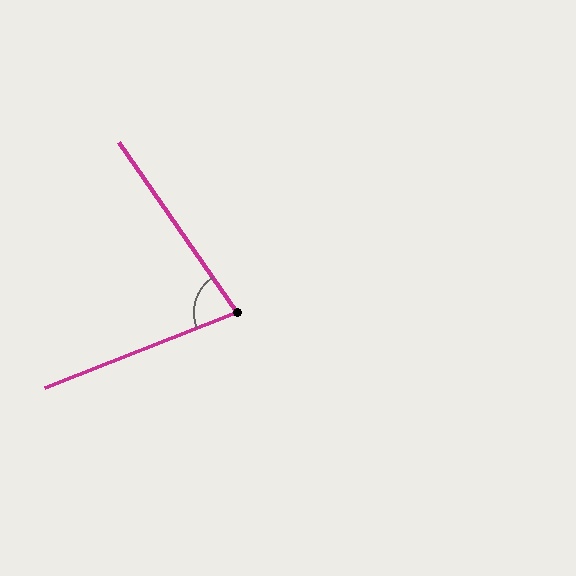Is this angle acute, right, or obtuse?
It is acute.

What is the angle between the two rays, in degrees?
Approximately 77 degrees.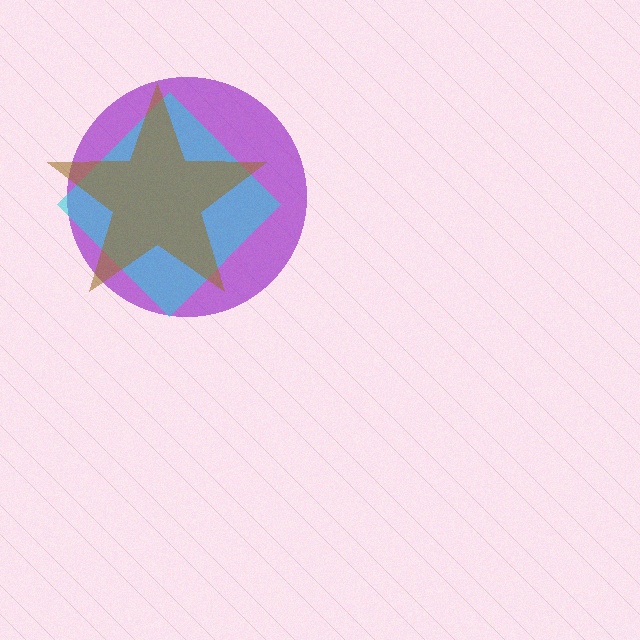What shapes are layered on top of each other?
The layered shapes are: a purple circle, a cyan diamond, a brown star.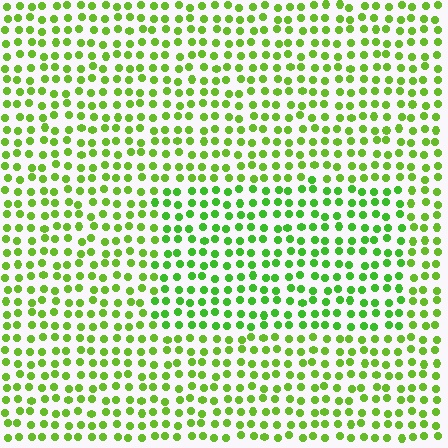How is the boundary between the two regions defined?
The boundary is defined purely by a slight shift in hue (about 18 degrees). Spacing, size, and orientation are identical on both sides.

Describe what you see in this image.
The image is filled with small lime elements in a uniform arrangement. A rectangle-shaped region is visible where the elements are tinted to a slightly different hue, forming a subtle color boundary.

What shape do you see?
I see a rectangle.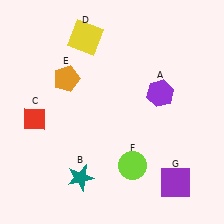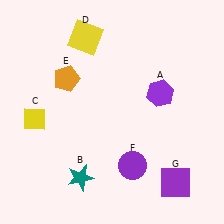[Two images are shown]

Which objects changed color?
C changed from red to yellow. F changed from lime to purple.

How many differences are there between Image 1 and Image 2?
There are 2 differences between the two images.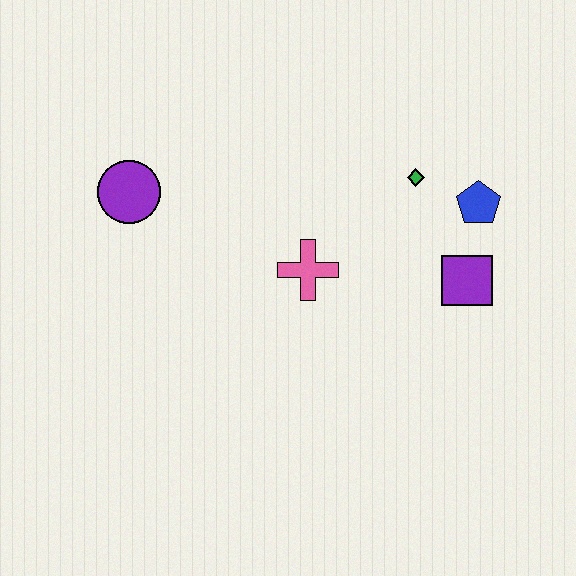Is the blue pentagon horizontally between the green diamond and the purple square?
No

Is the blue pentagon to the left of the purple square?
No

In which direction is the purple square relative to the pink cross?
The purple square is to the right of the pink cross.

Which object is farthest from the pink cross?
The purple circle is farthest from the pink cross.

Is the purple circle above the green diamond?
No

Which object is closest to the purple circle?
The pink cross is closest to the purple circle.